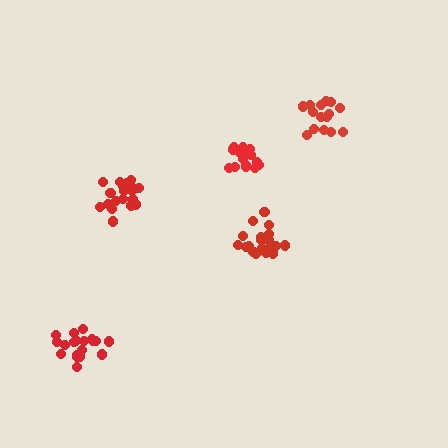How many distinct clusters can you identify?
There are 5 distinct clusters.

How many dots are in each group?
Group 1: 15 dots, Group 2: 17 dots, Group 3: 21 dots, Group 4: 21 dots, Group 5: 20 dots (94 total).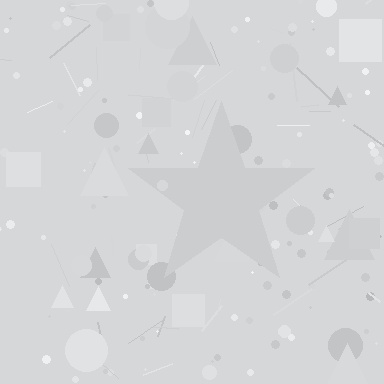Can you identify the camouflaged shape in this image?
The camouflaged shape is a star.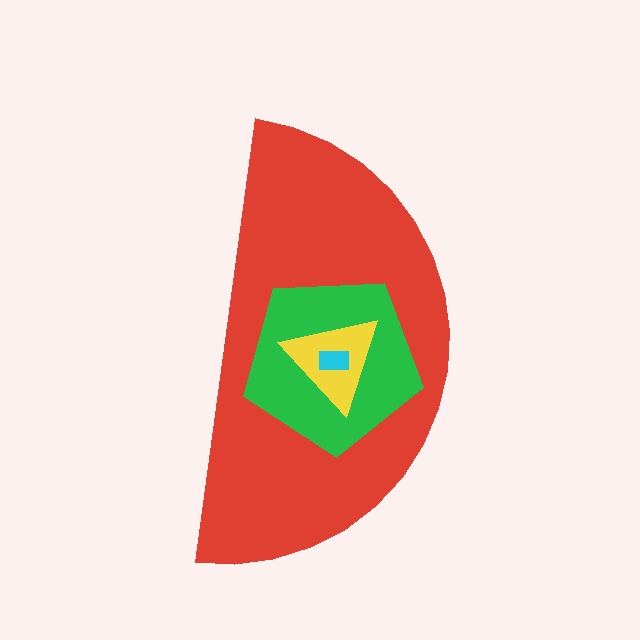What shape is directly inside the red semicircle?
The green pentagon.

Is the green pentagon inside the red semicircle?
Yes.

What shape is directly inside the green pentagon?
The yellow triangle.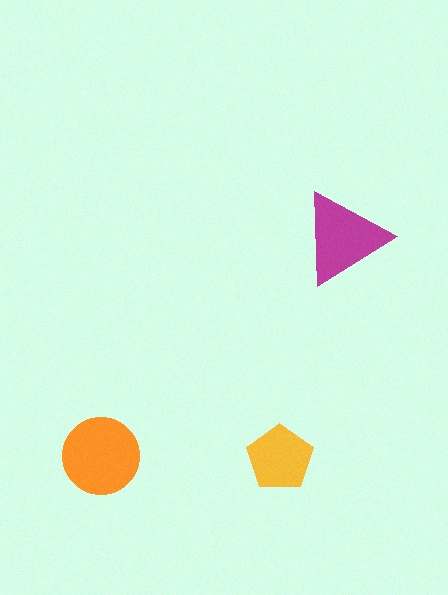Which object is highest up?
The magenta triangle is topmost.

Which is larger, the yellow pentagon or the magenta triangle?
The magenta triangle.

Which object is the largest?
The orange circle.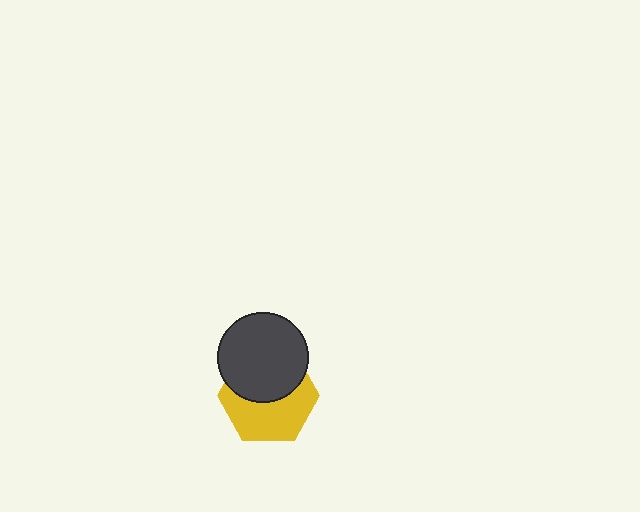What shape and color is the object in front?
The object in front is a dark gray circle.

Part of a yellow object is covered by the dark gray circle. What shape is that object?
It is a hexagon.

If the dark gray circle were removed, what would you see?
You would see the complete yellow hexagon.